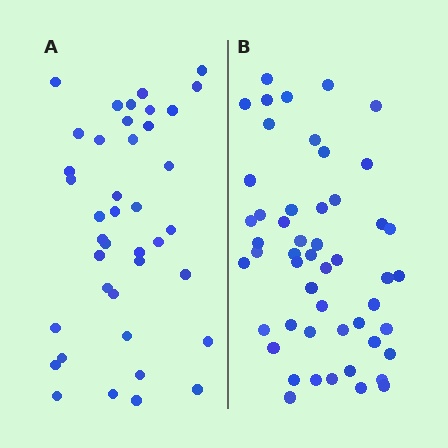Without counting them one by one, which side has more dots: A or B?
Region B (the right region) has more dots.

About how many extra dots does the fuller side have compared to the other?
Region B has roughly 12 or so more dots than region A.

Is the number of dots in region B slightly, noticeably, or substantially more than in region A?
Region B has noticeably more, but not dramatically so. The ratio is roughly 1.3 to 1.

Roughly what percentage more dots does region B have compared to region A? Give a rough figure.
About 30% more.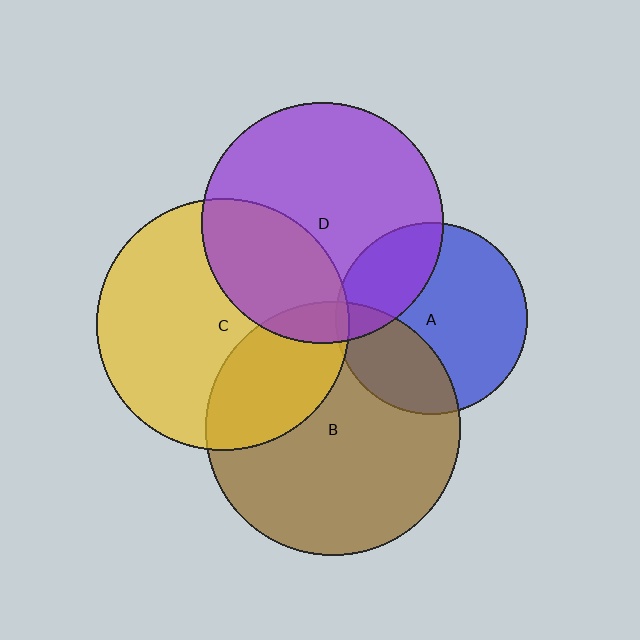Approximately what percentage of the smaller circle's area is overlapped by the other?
Approximately 5%.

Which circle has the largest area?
Circle B (brown).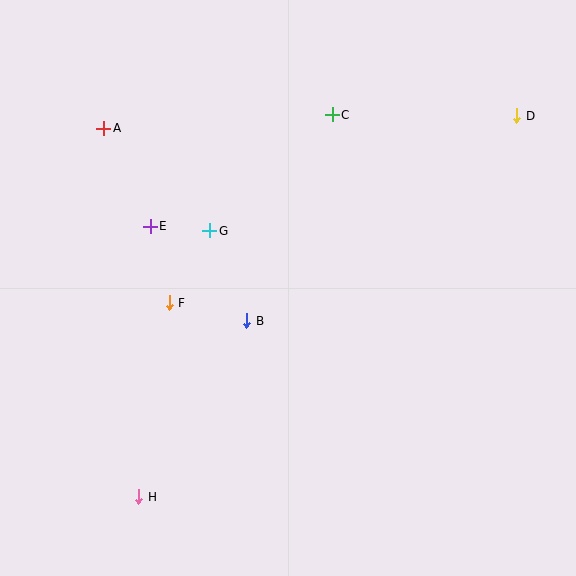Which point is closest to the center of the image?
Point B at (247, 321) is closest to the center.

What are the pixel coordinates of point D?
Point D is at (517, 116).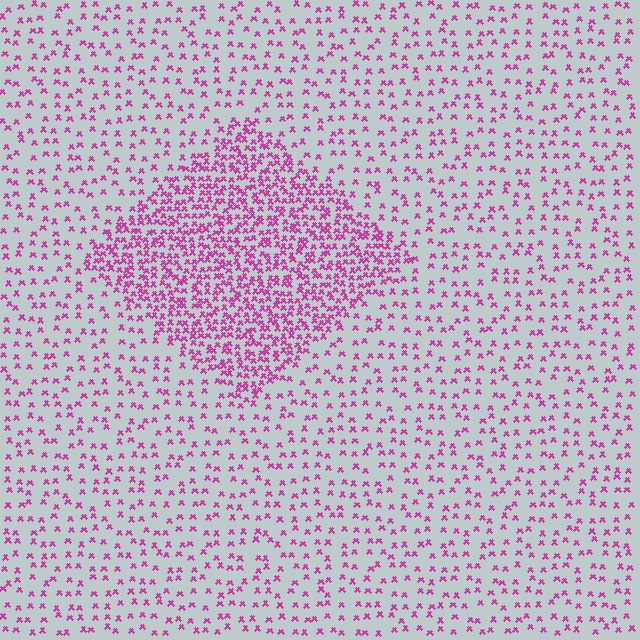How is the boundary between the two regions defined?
The boundary is defined by a change in element density (approximately 2.7x ratio). All elements are the same color, size, and shape.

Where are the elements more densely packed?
The elements are more densely packed inside the diamond boundary.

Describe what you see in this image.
The image contains small magenta elements arranged at two different densities. A diamond-shaped region is visible where the elements are more densely packed than the surrounding area.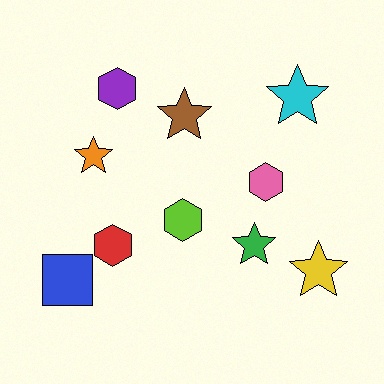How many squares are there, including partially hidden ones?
There is 1 square.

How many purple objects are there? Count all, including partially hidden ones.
There is 1 purple object.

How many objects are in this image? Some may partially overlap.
There are 10 objects.